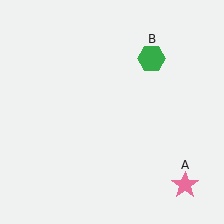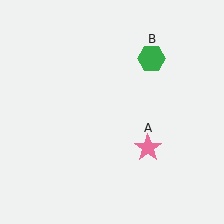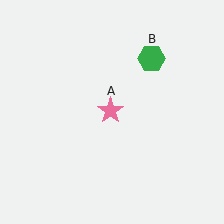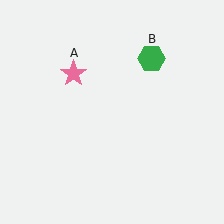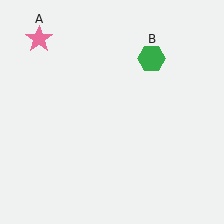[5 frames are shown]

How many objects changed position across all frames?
1 object changed position: pink star (object A).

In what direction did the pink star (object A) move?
The pink star (object A) moved up and to the left.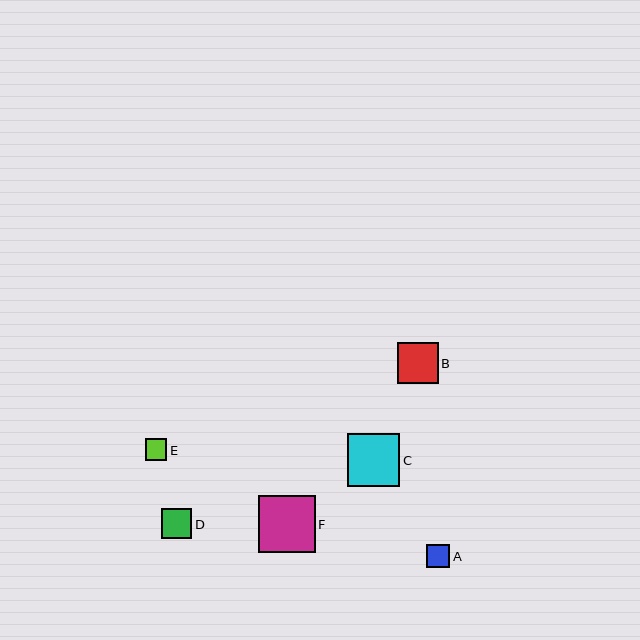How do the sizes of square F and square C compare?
Square F and square C are approximately the same size.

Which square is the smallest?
Square E is the smallest with a size of approximately 21 pixels.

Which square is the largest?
Square F is the largest with a size of approximately 57 pixels.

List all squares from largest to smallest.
From largest to smallest: F, C, B, D, A, E.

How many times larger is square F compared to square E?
Square F is approximately 2.7 times the size of square E.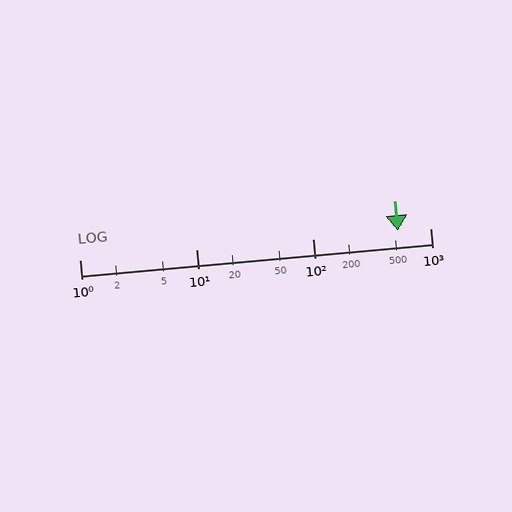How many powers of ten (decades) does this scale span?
The scale spans 3 decades, from 1 to 1000.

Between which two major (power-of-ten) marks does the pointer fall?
The pointer is between 100 and 1000.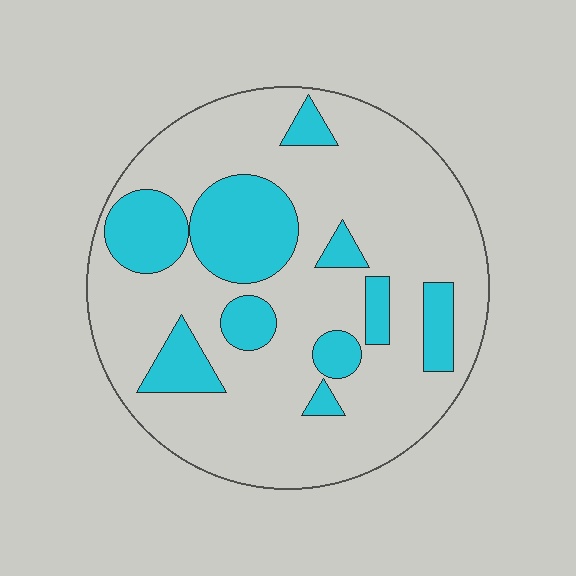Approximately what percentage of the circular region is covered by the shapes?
Approximately 25%.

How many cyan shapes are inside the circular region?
10.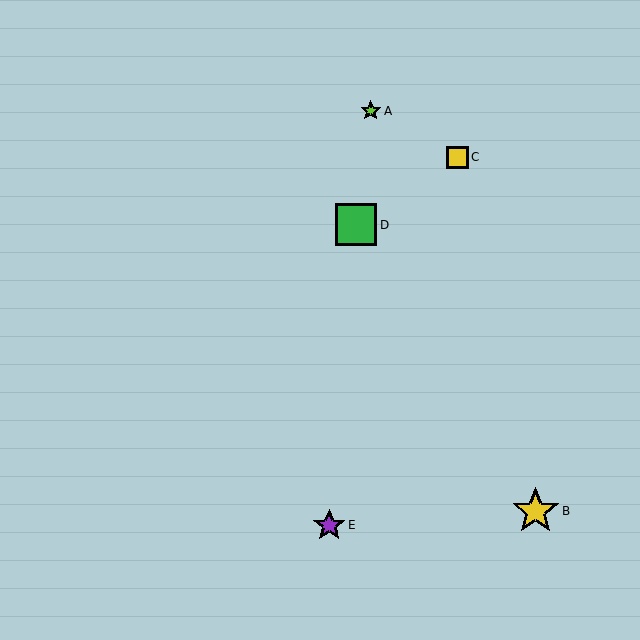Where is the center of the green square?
The center of the green square is at (356, 225).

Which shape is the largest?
The yellow star (labeled B) is the largest.